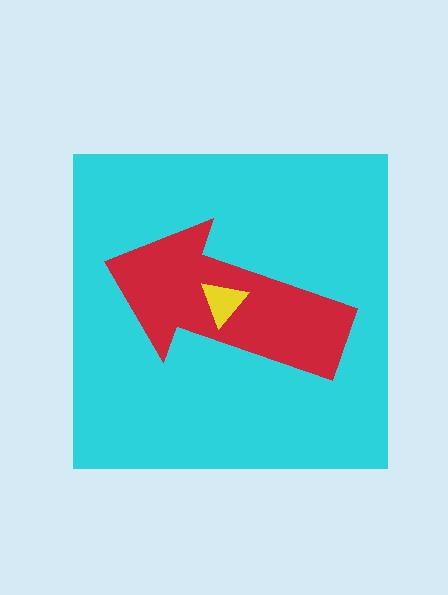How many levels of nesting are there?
3.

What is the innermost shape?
The yellow triangle.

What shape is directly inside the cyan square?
The red arrow.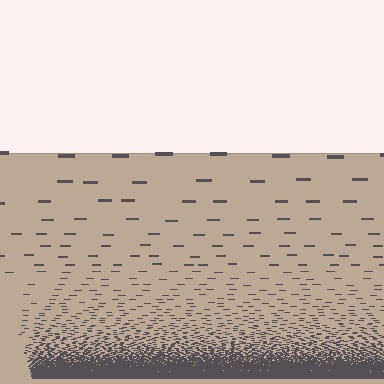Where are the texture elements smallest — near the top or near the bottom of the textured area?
Near the bottom.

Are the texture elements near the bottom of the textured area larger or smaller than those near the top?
Smaller. The gradient is inverted — elements near the bottom are smaller and denser.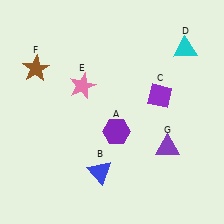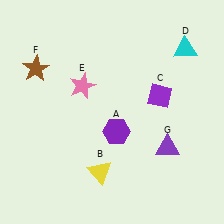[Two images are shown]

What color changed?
The triangle (B) changed from blue in Image 1 to yellow in Image 2.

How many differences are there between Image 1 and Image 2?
There is 1 difference between the two images.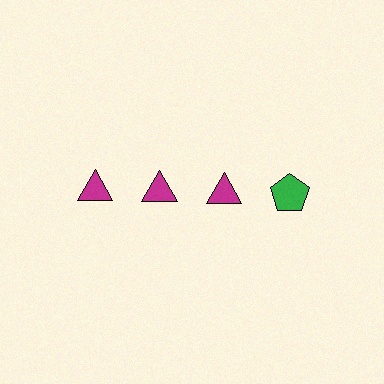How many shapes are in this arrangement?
There are 4 shapes arranged in a grid pattern.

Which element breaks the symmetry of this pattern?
The green pentagon in the top row, second from right column breaks the symmetry. All other shapes are magenta triangles.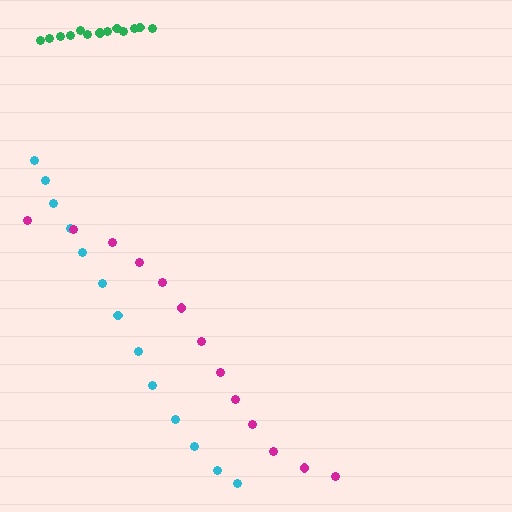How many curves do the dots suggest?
There are 3 distinct paths.